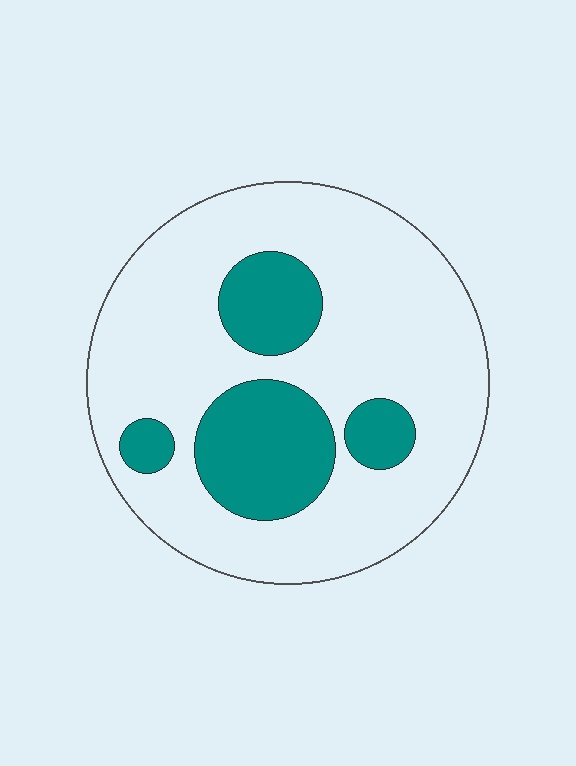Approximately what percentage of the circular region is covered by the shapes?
Approximately 25%.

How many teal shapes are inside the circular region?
4.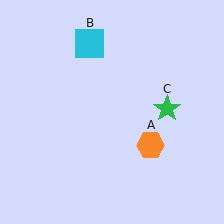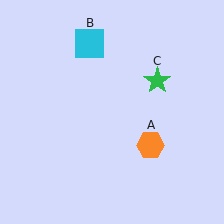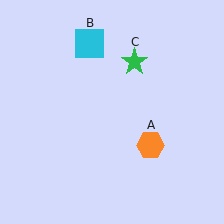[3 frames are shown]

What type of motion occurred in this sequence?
The green star (object C) rotated counterclockwise around the center of the scene.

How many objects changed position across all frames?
1 object changed position: green star (object C).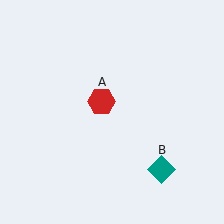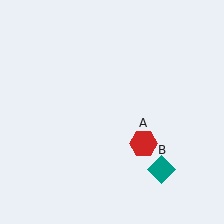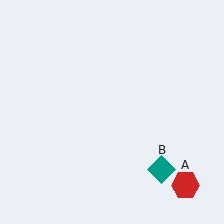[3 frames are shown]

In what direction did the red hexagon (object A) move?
The red hexagon (object A) moved down and to the right.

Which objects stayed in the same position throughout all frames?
Teal diamond (object B) remained stationary.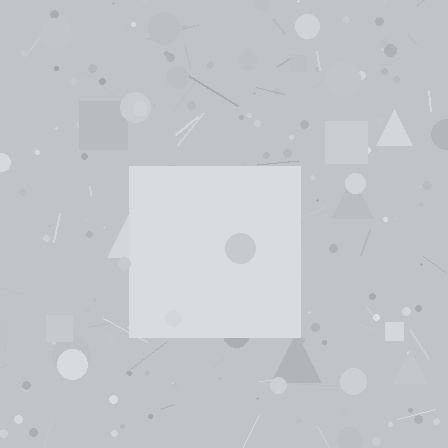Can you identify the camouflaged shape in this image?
The camouflaged shape is a square.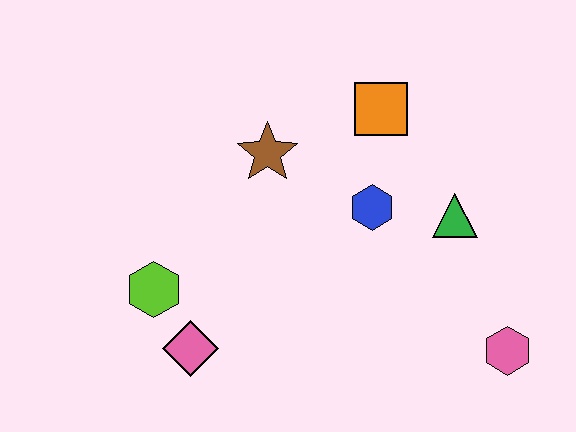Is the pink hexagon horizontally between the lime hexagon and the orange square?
No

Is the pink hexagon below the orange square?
Yes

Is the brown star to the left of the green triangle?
Yes